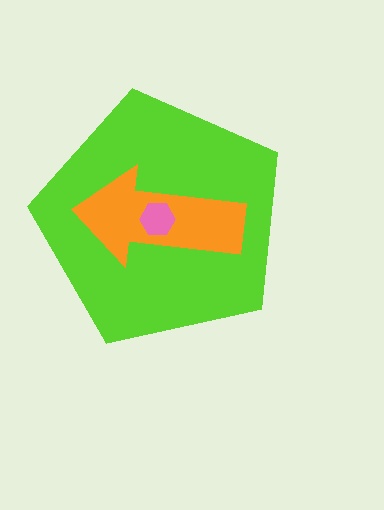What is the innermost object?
The pink hexagon.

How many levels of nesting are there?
3.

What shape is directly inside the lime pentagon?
The orange arrow.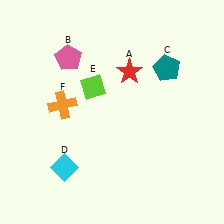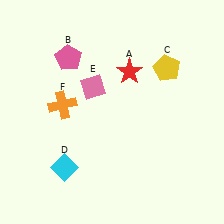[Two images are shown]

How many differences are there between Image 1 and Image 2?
There are 2 differences between the two images.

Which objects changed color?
C changed from teal to yellow. E changed from lime to pink.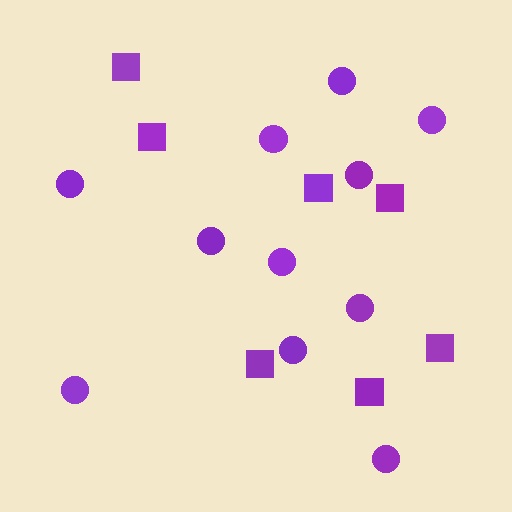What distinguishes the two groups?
There are 2 groups: one group of squares (7) and one group of circles (11).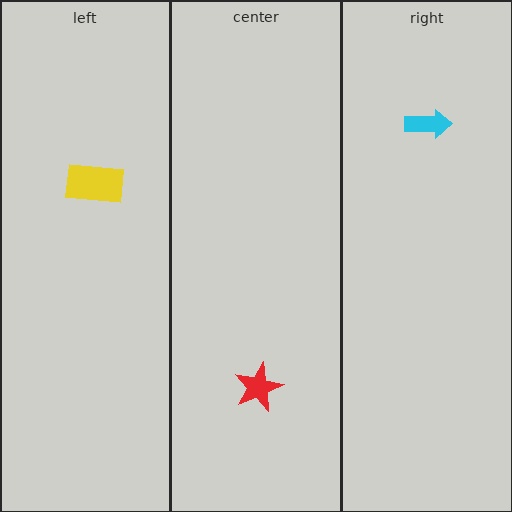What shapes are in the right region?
The cyan arrow.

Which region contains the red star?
The center region.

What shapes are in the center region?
The red star.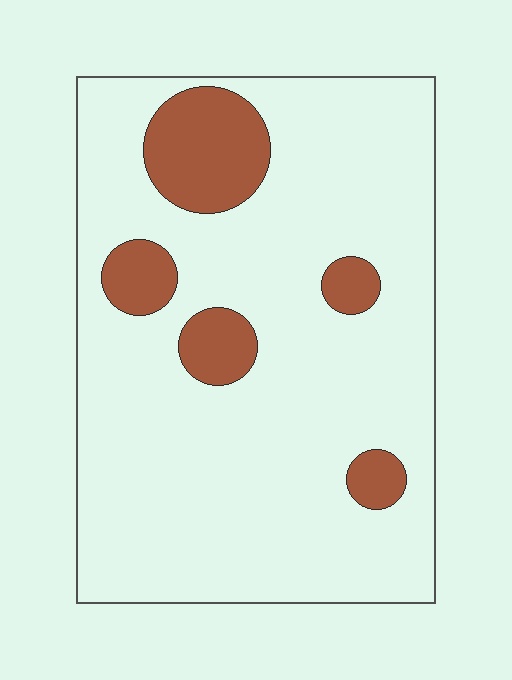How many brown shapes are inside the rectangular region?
5.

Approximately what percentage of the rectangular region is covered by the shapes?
Approximately 15%.